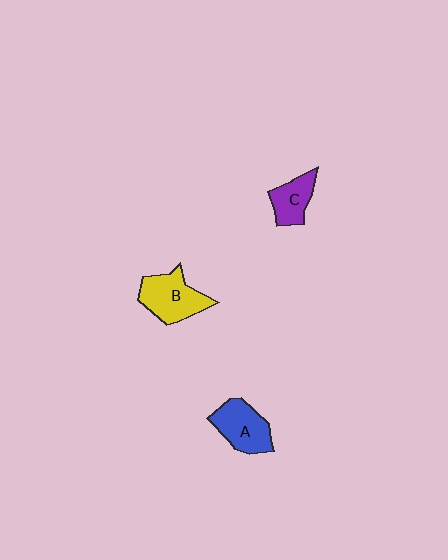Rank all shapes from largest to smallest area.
From largest to smallest: B (yellow), A (blue), C (purple).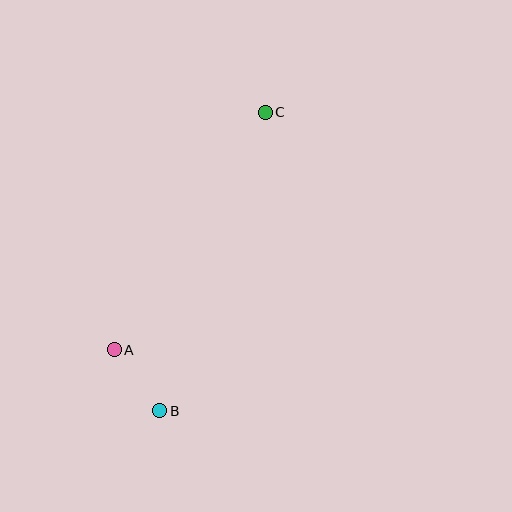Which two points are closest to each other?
Points A and B are closest to each other.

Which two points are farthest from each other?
Points B and C are farthest from each other.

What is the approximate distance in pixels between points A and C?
The distance between A and C is approximately 281 pixels.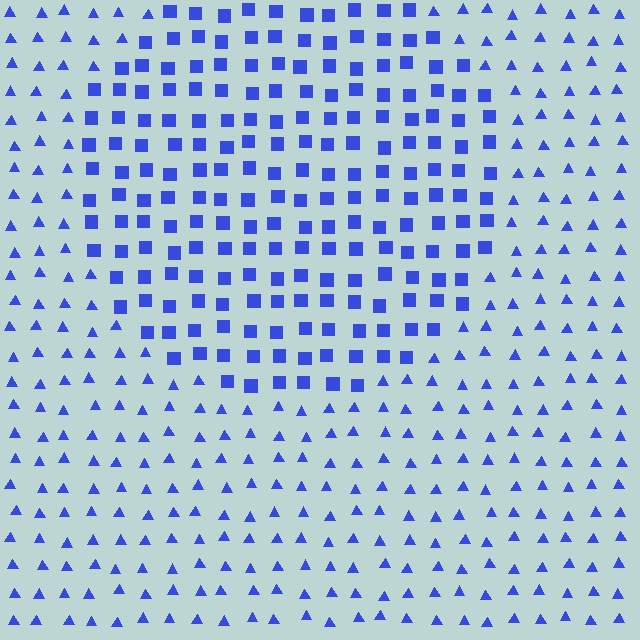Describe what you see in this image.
The image is filled with small blue elements arranged in a uniform grid. A circle-shaped region contains squares, while the surrounding area contains triangles. The boundary is defined purely by the change in element shape.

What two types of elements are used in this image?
The image uses squares inside the circle region and triangles outside it.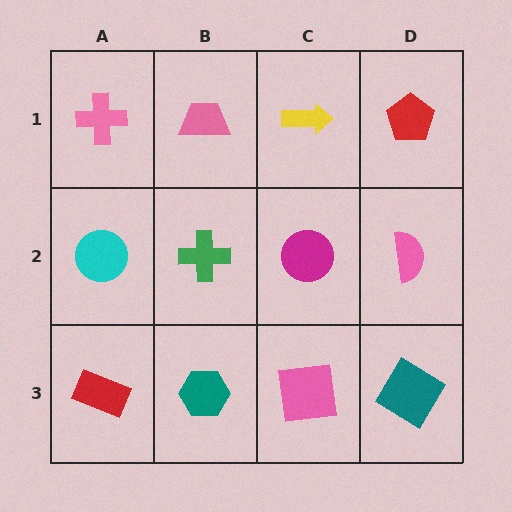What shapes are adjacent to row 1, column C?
A magenta circle (row 2, column C), a pink trapezoid (row 1, column B), a red pentagon (row 1, column D).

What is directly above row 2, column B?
A pink trapezoid.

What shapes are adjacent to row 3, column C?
A magenta circle (row 2, column C), a teal hexagon (row 3, column B), a teal diamond (row 3, column D).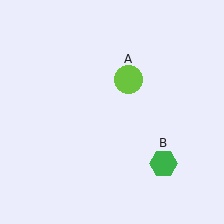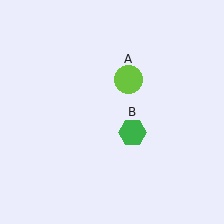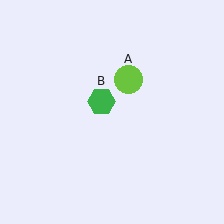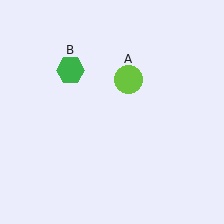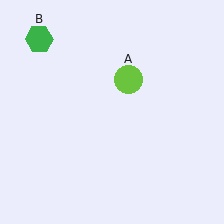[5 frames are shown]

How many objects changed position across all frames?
1 object changed position: green hexagon (object B).